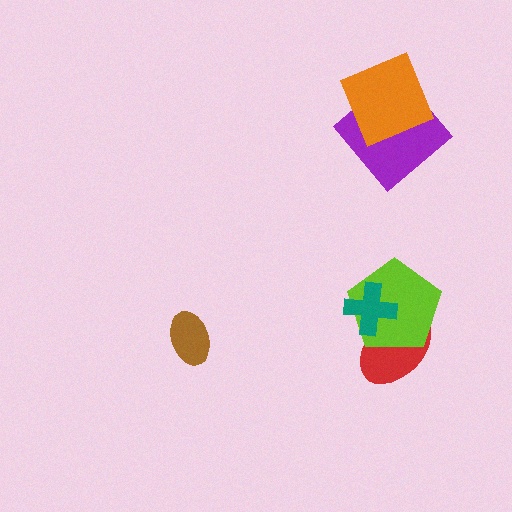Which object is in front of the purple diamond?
The orange square is in front of the purple diamond.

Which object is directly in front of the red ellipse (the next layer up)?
The lime pentagon is directly in front of the red ellipse.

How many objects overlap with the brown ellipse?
0 objects overlap with the brown ellipse.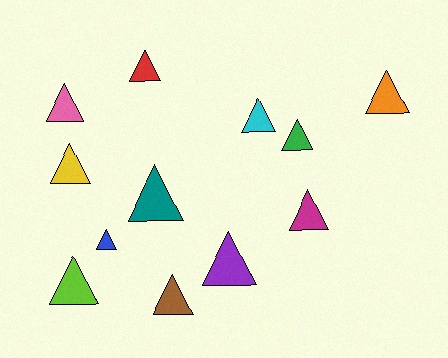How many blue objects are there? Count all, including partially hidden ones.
There is 1 blue object.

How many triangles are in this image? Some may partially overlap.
There are 12 triangles.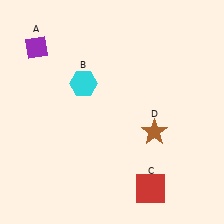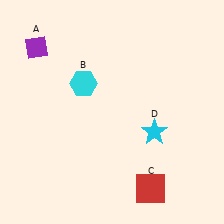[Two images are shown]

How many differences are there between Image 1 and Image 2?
There is 1 difference between the two images.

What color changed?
The star (D) changed from brown in Image 1 to cyan in Image 2.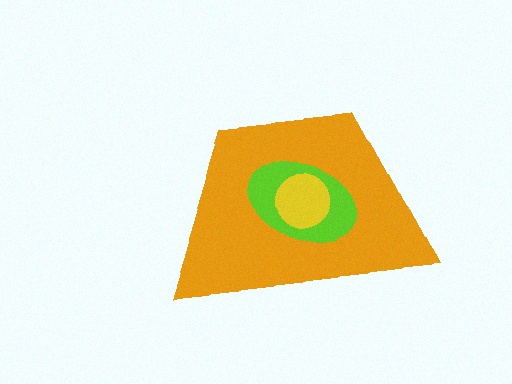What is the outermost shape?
The orange trapezoid.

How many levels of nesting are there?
3.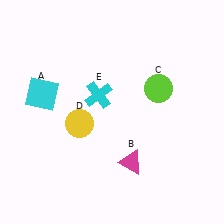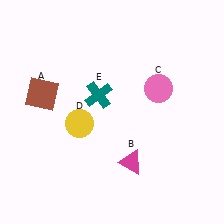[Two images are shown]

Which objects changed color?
A changed from cyan to brown. C changed from lime to pink. E changed from cyan to teal.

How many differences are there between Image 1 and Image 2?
There are 3 differences between the two images.